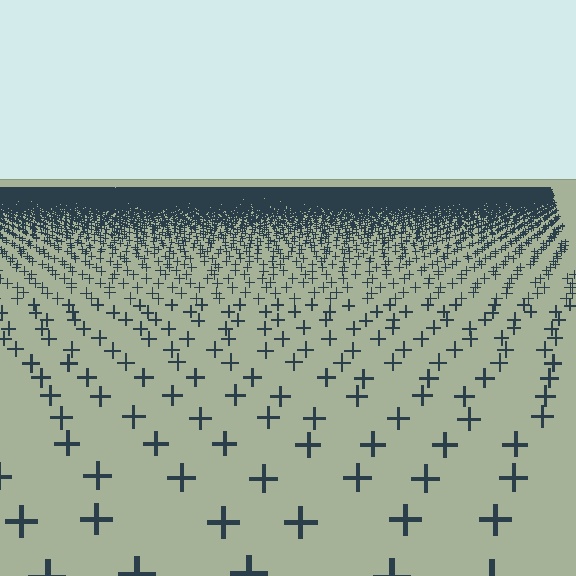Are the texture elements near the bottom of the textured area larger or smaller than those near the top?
Larger. Near the bottom, elements are closer to the viewer and appear at a bigger on-screen size.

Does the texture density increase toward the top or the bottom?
Density increases toward the top.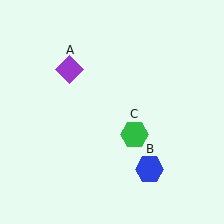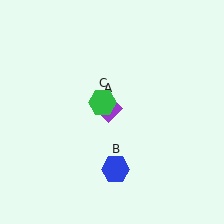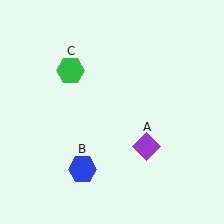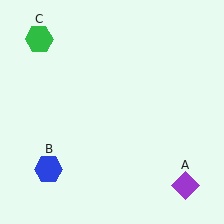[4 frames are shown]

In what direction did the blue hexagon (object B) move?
The blue hexagon (object B) moved left.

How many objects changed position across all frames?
3 objects changed position: purple diamond (object A), blue hexagon (object B), green hexagon (object C).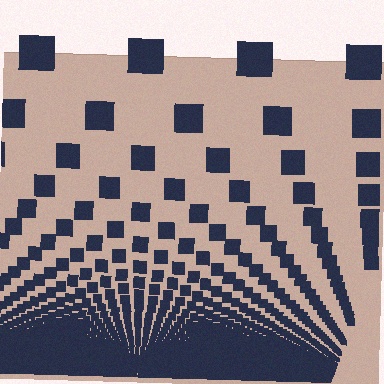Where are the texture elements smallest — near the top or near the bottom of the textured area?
Near the bottom.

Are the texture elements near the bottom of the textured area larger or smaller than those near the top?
Smaller. The gradient is inverted — elements near the bottom are smaller and denser.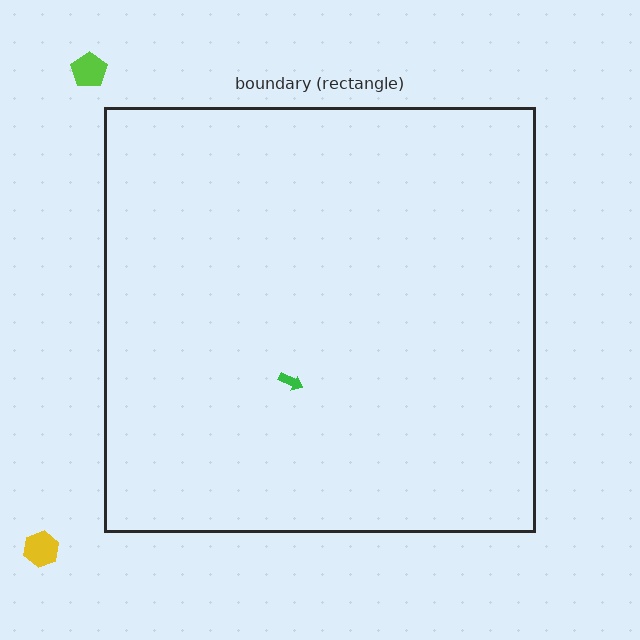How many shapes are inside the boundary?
1 inside, 2 outside.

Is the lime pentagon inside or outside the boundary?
Outside.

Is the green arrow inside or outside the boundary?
Inside.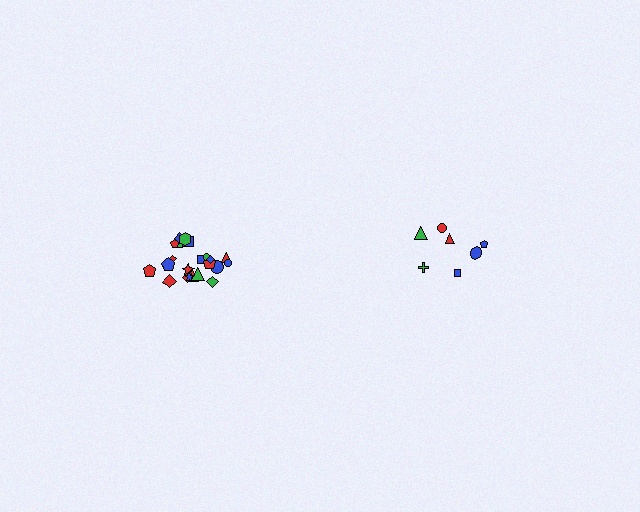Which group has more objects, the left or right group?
The left group.